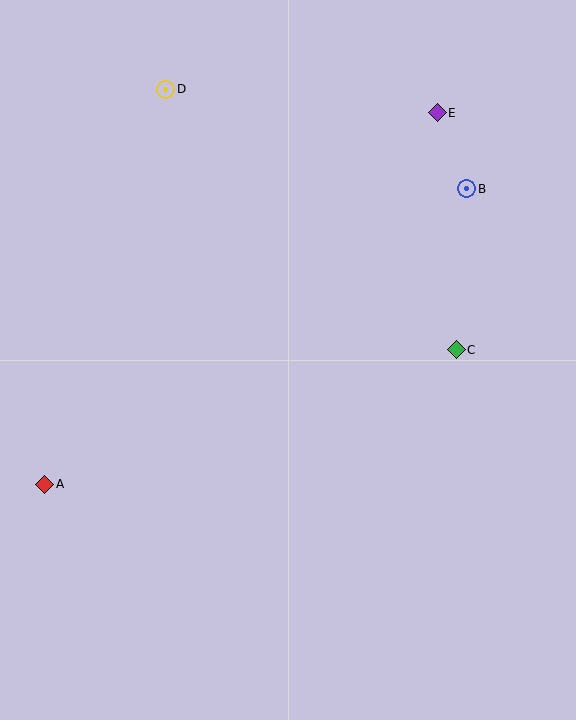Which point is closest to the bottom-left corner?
Point A is closest to the bottom-left corner.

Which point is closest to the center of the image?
Point C at (456, 350) is closest to the center.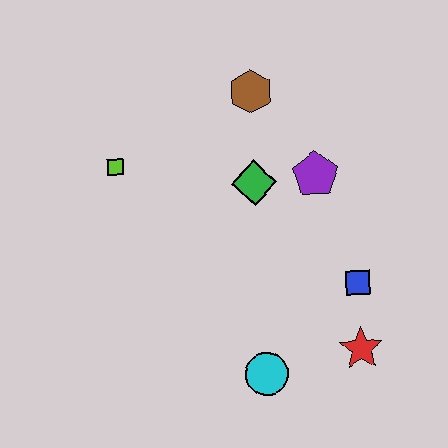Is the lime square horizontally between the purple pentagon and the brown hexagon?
No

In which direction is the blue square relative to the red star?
The blue square is above the red star.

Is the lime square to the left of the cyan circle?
Yes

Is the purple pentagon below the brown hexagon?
Yes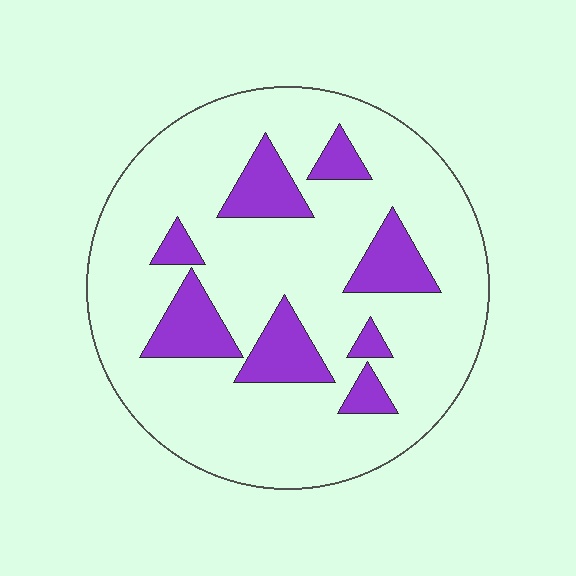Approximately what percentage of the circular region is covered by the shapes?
Approximately 20%.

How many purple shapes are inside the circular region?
8.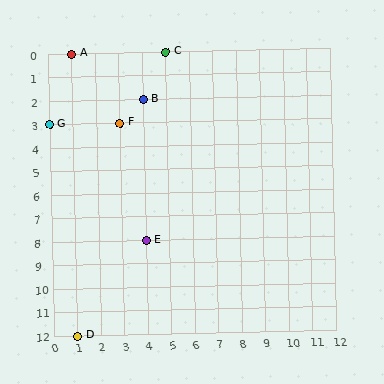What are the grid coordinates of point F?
Point F is at grid coordinates (3, 3).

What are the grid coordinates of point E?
Point E is at grid coordinates (4, 8).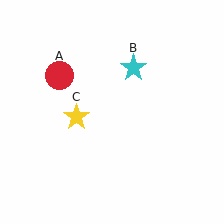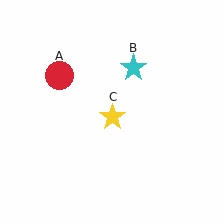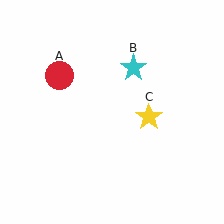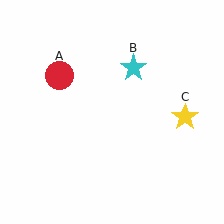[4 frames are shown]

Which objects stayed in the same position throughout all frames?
Red circle (object A) and cyan star (object B) remained stationary.